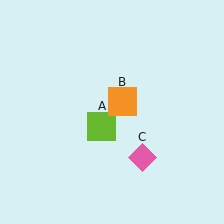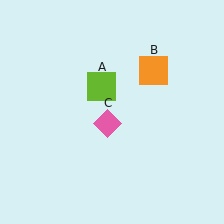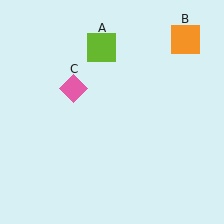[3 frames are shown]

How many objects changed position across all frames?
3 objects changed position: lime square (object A), orange square (object B), pink diamond (object C).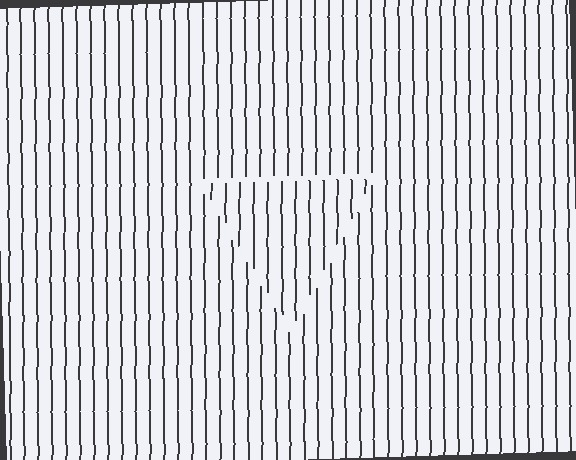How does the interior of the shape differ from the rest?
The interior of the shape contains the same grating, shifted by half a period — the contour is defined by the phase discontinuity where line-ends from the inner and outer gratings abut.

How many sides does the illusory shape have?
3 sides — the line-ends trace a triangle.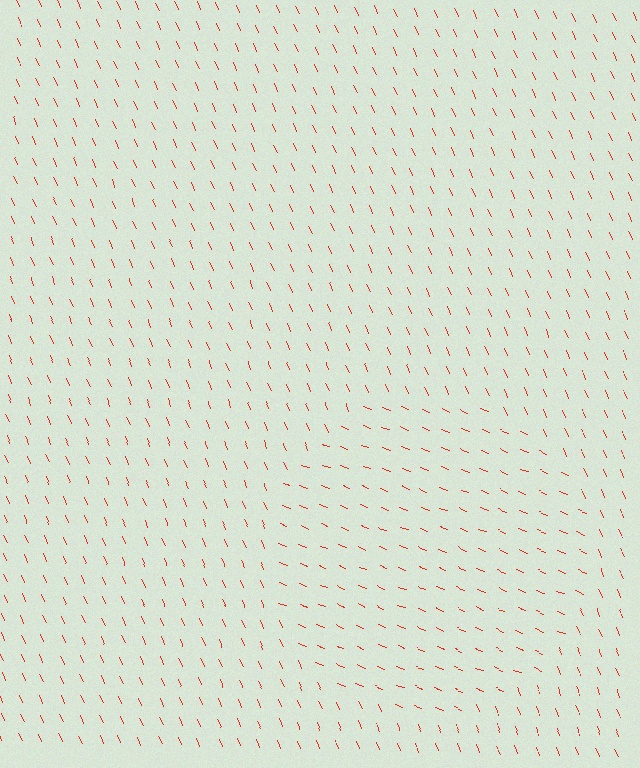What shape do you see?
I see a circle.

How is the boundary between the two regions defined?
The boundary is defined purely by a change in line orientation (approximately 45 degrees difference). All lines are the same color and thickness.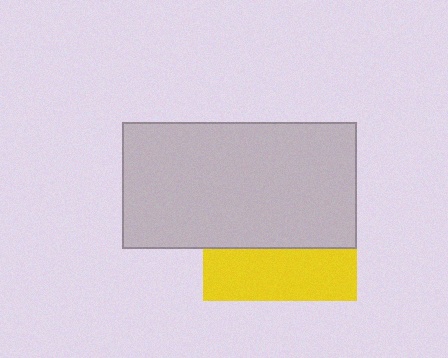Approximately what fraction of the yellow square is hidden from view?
Roughly 66% of the yellow square is hidden behind the light gray rectangle.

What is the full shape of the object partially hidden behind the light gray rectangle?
The partially hidden object is a yellow square.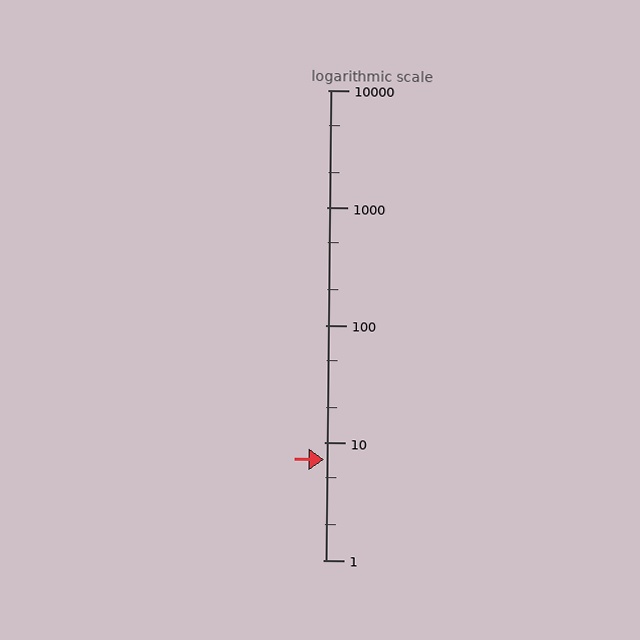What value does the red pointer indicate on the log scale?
The pointer indicates approximately 7.2.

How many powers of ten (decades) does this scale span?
The scale spans 4 decades, from 1 to 10000.